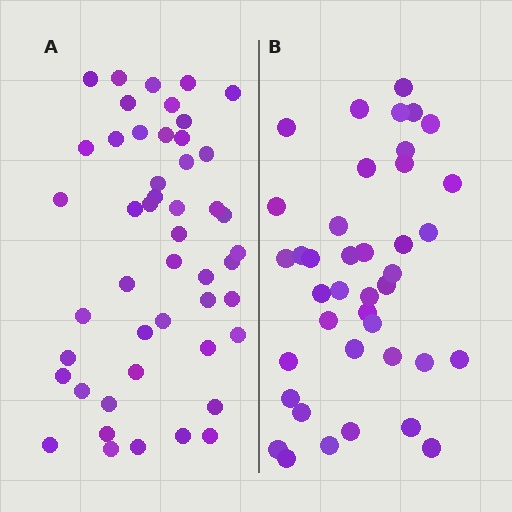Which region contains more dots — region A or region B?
Region A (the left region) has more dots.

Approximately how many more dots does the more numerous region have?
Region A has roughly 8 or so more dots than region B.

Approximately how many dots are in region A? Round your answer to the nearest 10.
About 50 dots. (The exact count is 48, which rounds to 50.)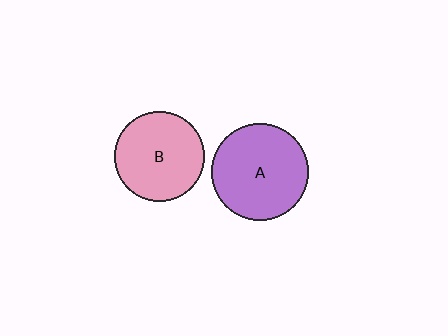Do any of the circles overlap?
No, none of the circles overlap.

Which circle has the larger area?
Circle A (purple).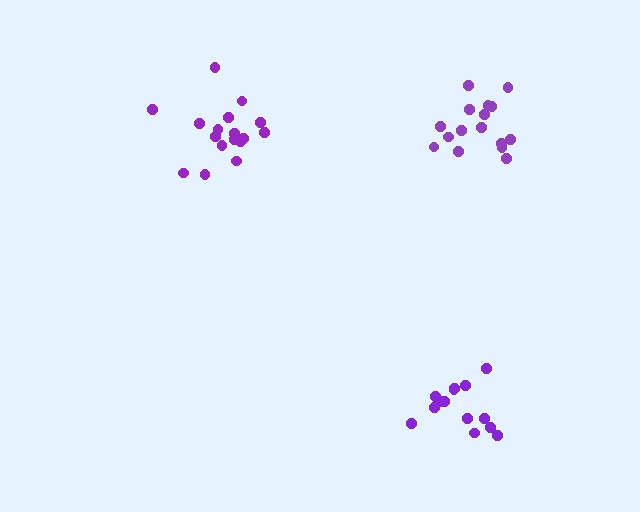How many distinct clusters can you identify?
There are 3 distinct clusters.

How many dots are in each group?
Group 1: 16 dots, Group 2: 17 dots, Group 3: 14 dots (47 total).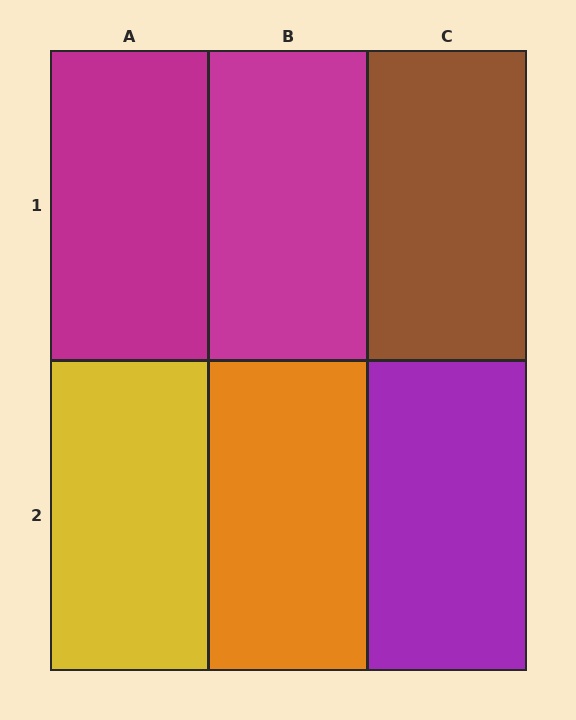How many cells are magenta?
2 cells are magenta.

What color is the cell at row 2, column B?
Orange.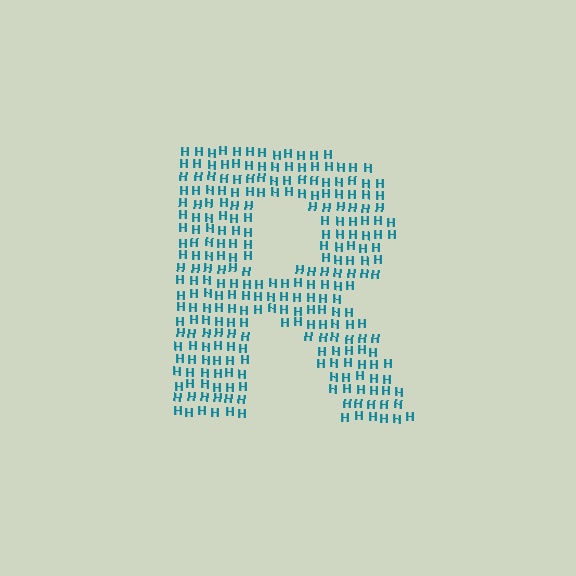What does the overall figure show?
The overall figure shows the letter R.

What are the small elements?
The small elements are letter H's.